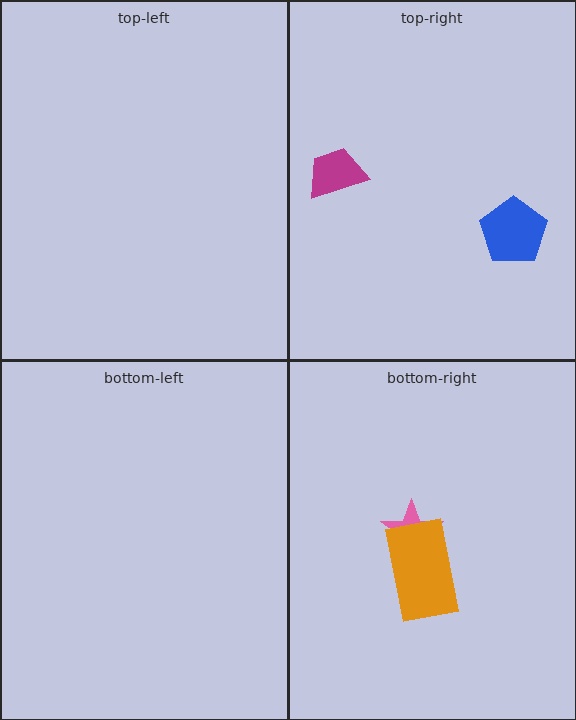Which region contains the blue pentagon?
The top-right region.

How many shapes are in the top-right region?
2.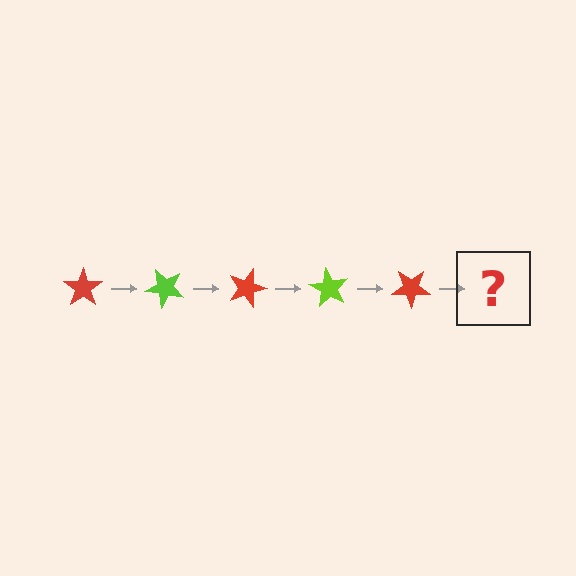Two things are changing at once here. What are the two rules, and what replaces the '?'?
The two rules are that it rotates 45 degrees each step and the color cycles through red and lime. The '?' should be a lime star, rotated 225 degrees from the start.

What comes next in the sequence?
The next element should be a lime star, rotated 225 degrees from the start.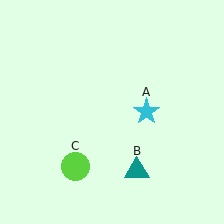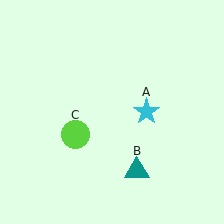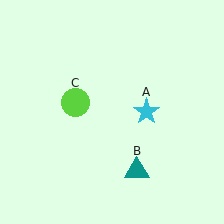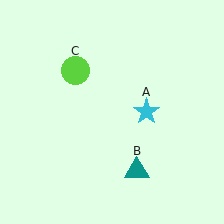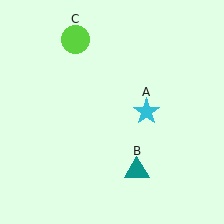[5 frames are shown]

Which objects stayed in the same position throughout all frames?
Cyan star (object A) and teal triangle (object B) remained stationary.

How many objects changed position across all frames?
1 object changed position: lime circle (object C).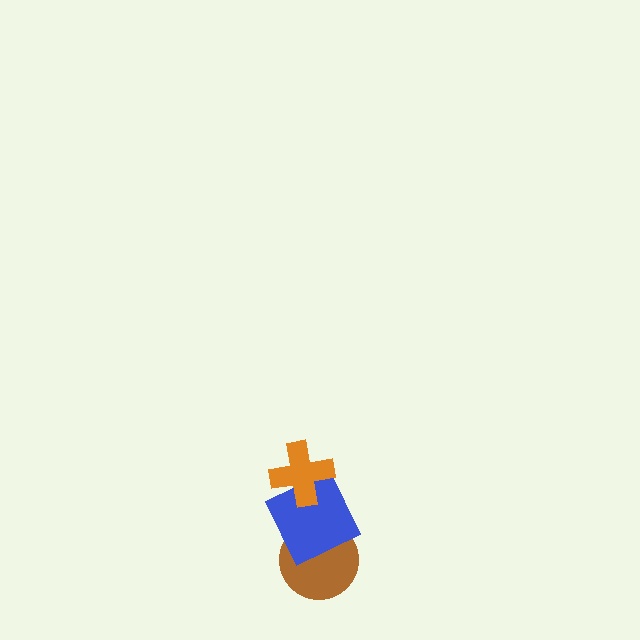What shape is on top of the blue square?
The orange cross is on top of the blue square.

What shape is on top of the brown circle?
The blue square is on top of the brown circle.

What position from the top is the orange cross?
The orange cross is 1st from the top.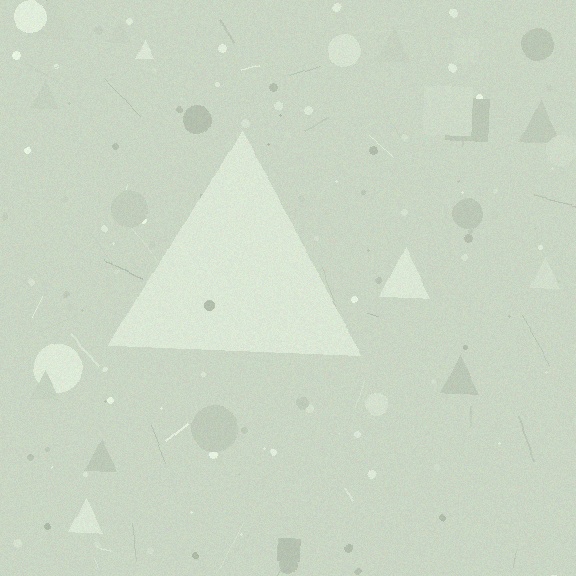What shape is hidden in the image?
A triangle is hidden in the image.